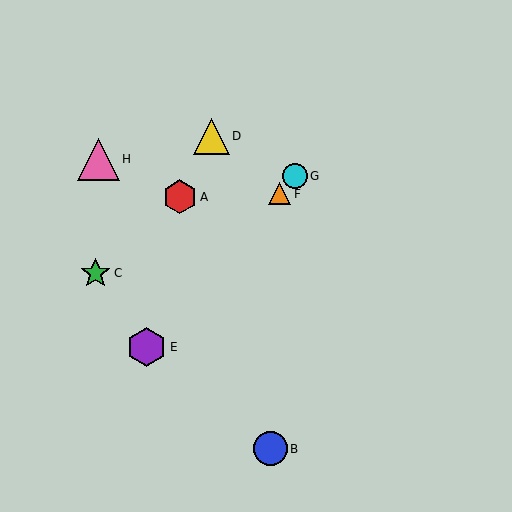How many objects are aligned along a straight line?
3 objects (E, F, G) are aligned along a straight line.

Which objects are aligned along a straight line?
Objects E, F, G are aligned along a straight line.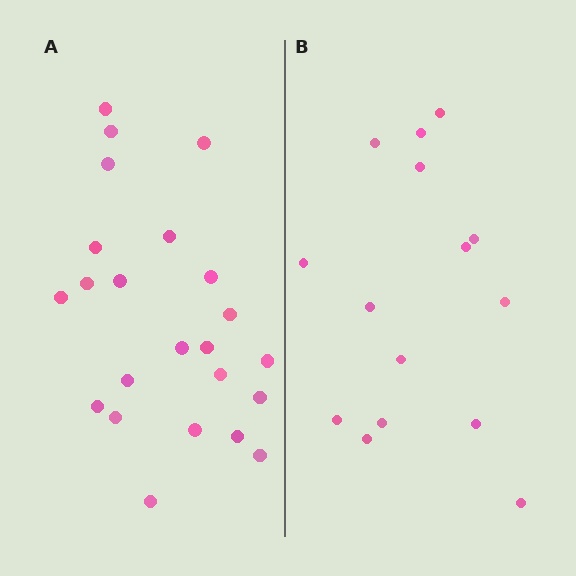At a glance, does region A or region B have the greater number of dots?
Region A (the left region) has more dots.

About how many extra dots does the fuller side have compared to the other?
Region A has roughly 8 or so more dots than region B.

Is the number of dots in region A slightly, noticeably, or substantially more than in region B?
Region A has substantially more. The ratio is roughly 1.5 to 1.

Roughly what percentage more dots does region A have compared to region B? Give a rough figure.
About 55% more.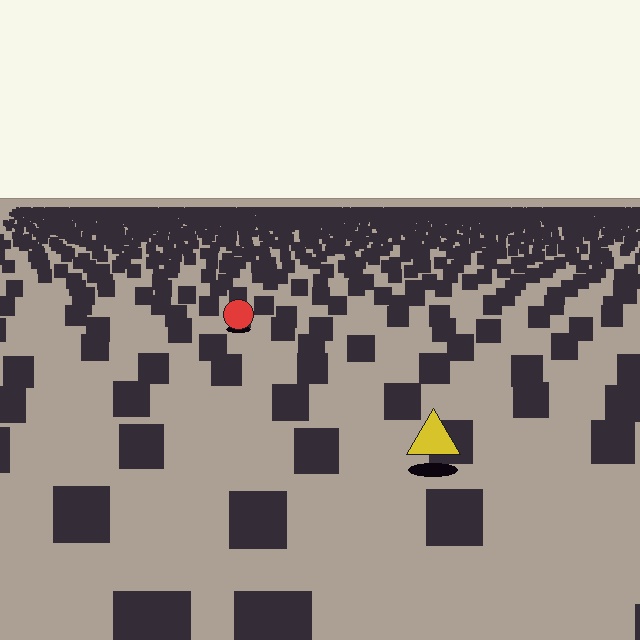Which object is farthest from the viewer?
The red circle is farthest from the viewer. It appears smaller and the ground texture around it is denser.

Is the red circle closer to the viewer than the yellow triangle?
No. The yellow triangle is closer — you can tell from the texture gradient: the ground texture is coarser near it.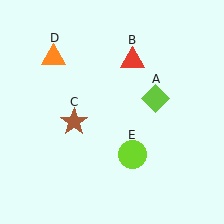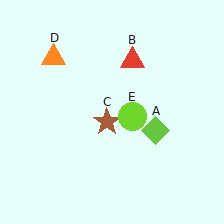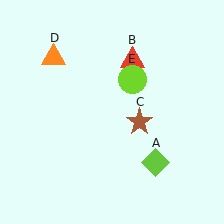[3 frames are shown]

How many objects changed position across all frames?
3 objects changed position: lime diamond (object A), brown star (object C), lime circle (object E).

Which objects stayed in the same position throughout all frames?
Red triangle (object B) and orange triangle (object D) remained stationary.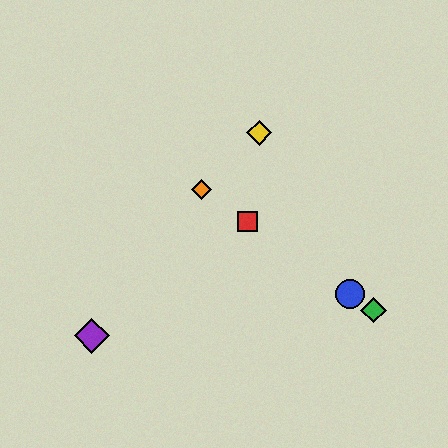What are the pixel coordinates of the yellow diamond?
The yellow diamond is at (259, 133).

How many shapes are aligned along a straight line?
4 shapes (the red square, the blue circle, the green diamond, the orange diamond) are aligned along a straight line.